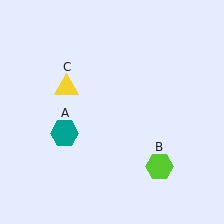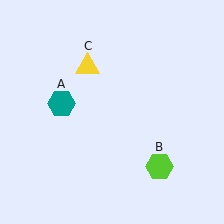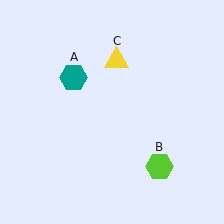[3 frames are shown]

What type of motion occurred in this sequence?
The teal hexagon (object A), yellow triangle (object C) rotated clockwise around the center of the scene.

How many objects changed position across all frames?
2 objects changed position: teal hexagon (object A), yellow triangle (object C).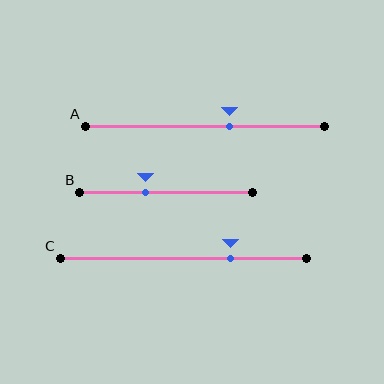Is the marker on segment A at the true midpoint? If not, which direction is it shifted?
No, the marker on segment A is shifted to the right by about 10% of the segment length.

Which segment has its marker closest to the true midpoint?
Segment A has its marker closest to the true midpoint.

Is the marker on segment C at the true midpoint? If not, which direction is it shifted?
No, the marker on segment C is shifted to the right by about 19% of the segment length.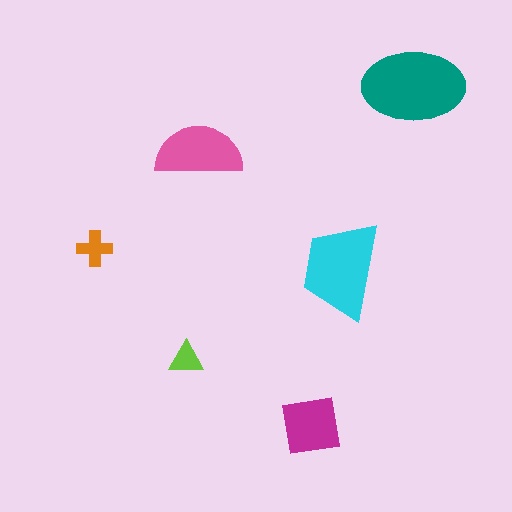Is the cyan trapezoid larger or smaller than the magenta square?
Larger.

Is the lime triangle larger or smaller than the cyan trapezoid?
Smaller.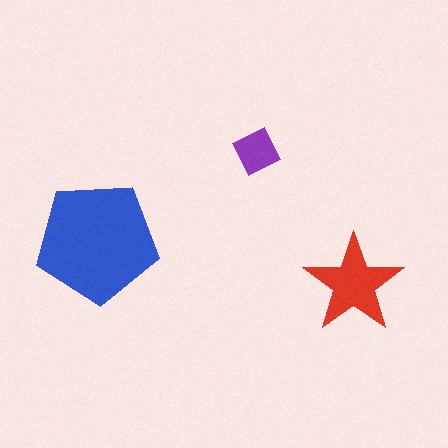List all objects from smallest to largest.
The purple diamond, the red star, the blue pentagon.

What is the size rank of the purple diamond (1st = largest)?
3rd.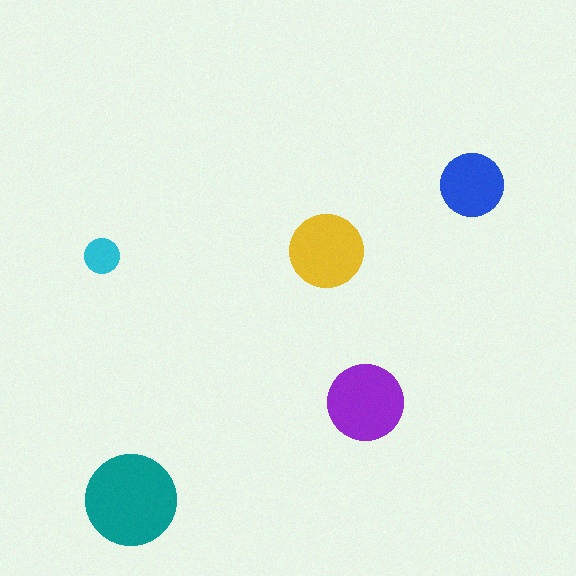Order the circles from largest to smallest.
the teal one, the purple one, the yellow one, the blue one, the cyan one.